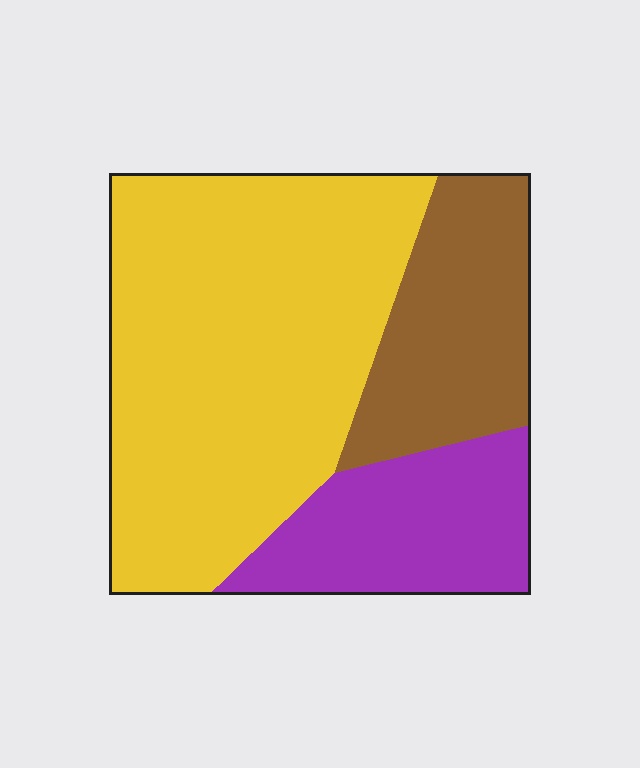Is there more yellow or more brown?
Yellow.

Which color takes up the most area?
Yellow, at roughly 60%.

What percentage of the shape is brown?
Brown takes up about one fifth (1/5) of the shape.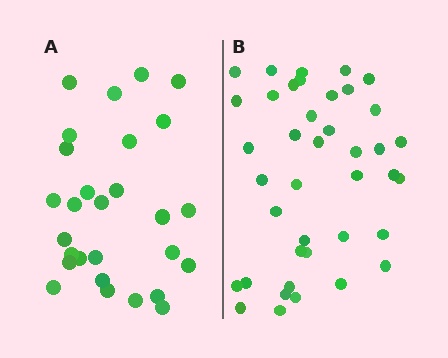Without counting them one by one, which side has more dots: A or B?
Region B (the right region) has more dots.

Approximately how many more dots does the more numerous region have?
Region B has roughly 12 or so more dots than region A.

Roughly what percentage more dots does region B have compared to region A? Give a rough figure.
About 45% more.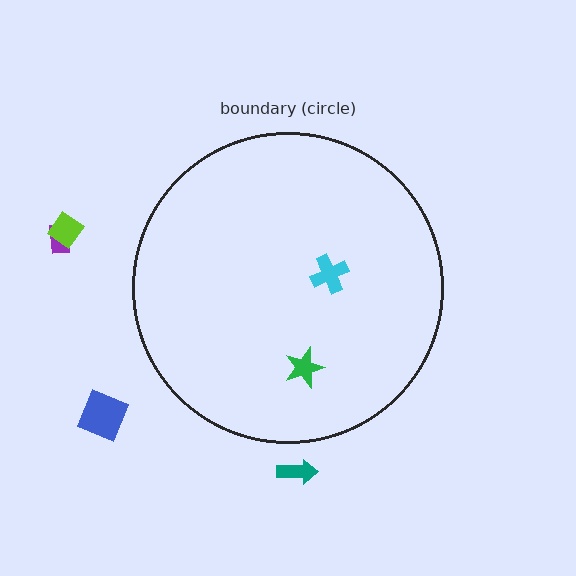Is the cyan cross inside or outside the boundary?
Inside.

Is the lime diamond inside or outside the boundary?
Outside.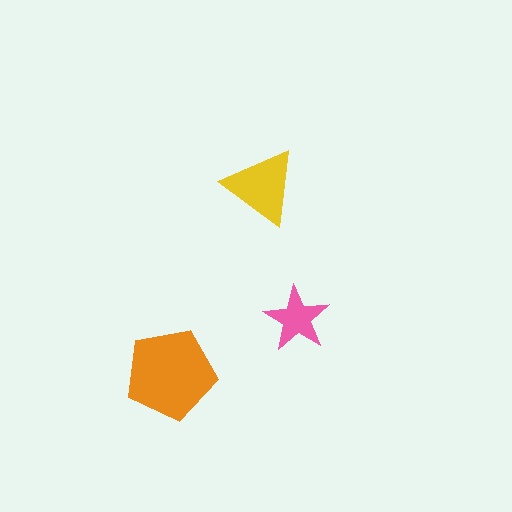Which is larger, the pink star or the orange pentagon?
The orange pentagon.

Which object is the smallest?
The pink star.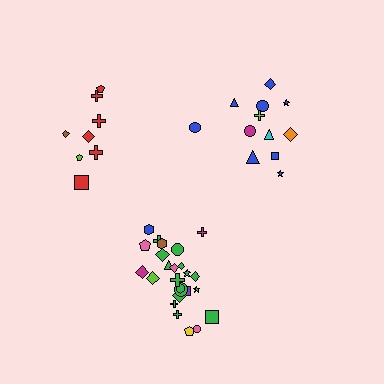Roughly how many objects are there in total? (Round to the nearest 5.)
Roughly 45 objects in total.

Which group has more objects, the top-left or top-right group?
The top-right group.